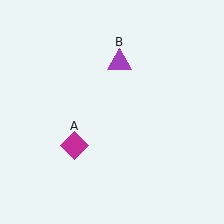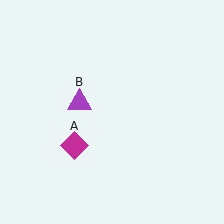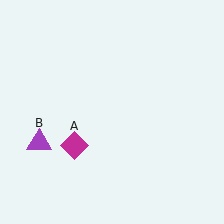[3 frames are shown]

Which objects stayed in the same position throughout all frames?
Magenta diamond (object A) remained stationary.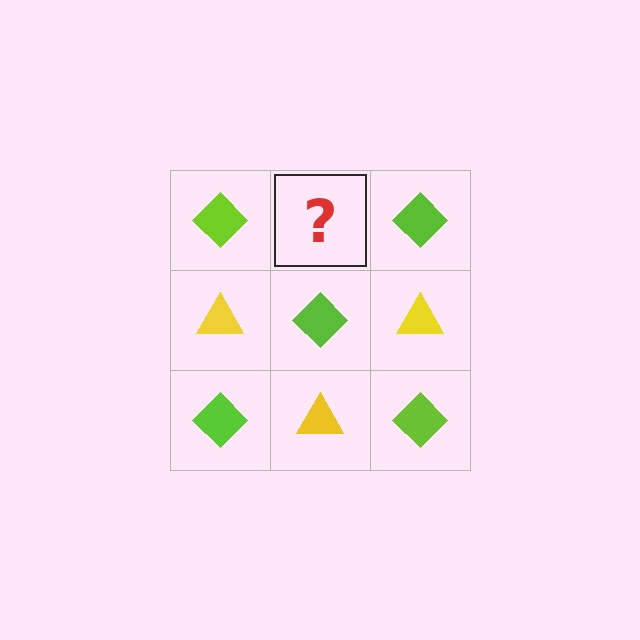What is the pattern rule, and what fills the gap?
The rule is that it alternates lime diamond and yellow triangle in a checkerboard pattern. The gap should be filled with a yellow triangle.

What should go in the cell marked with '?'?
The missing cell should contain a yellow triangle.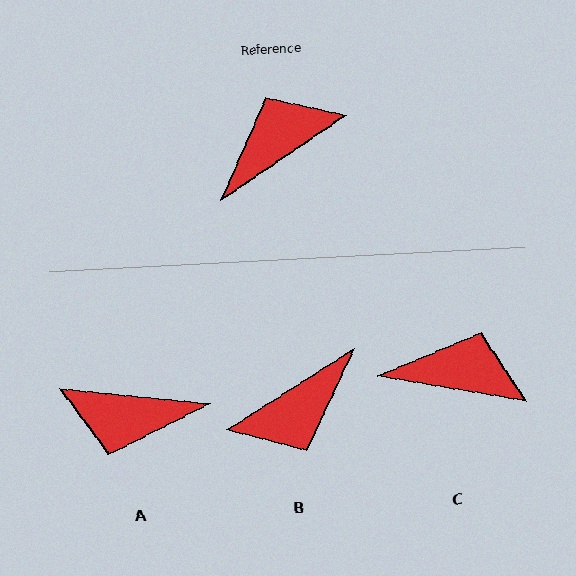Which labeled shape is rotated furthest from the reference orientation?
B, about 178 degrees away.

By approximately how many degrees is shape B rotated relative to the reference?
Approximately 178 degrees counter-clockwise.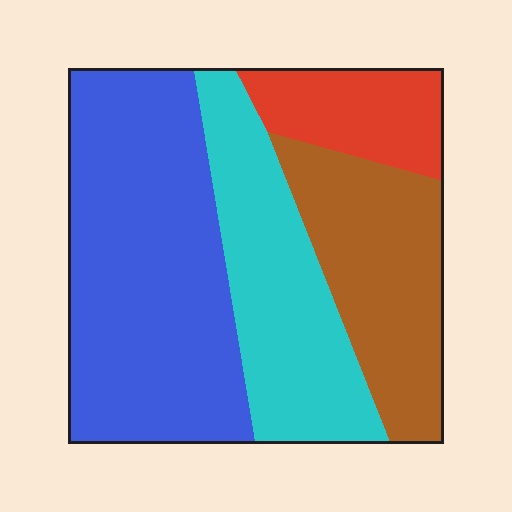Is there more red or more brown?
Brown.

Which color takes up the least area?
Red, at roughly 10%.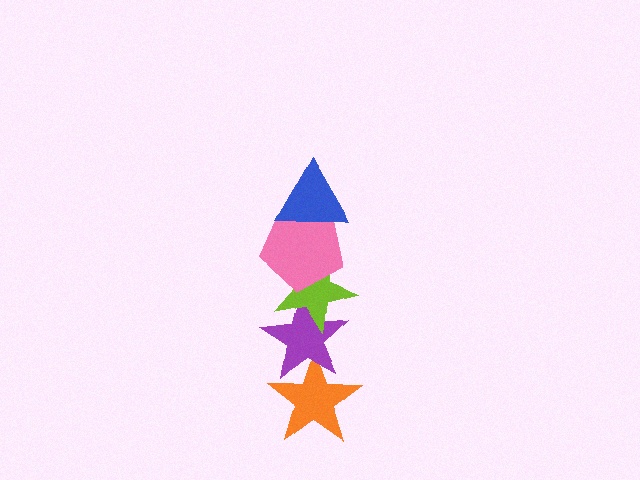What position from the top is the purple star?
The purple star is 4th from the top.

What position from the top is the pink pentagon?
The pink pentagon is 2nd from the top.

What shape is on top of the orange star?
The purple star is on top of the orange star.